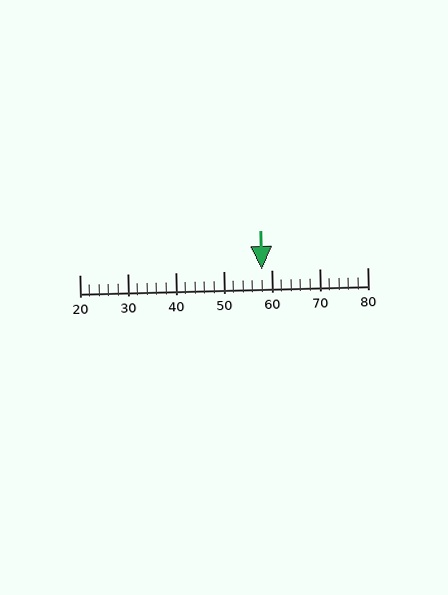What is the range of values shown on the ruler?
The ruler shows values from 20 to 80.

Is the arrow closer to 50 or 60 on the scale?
The arrow is closer to 60.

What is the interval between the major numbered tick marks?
The major tick marks are spaced 10 units apart.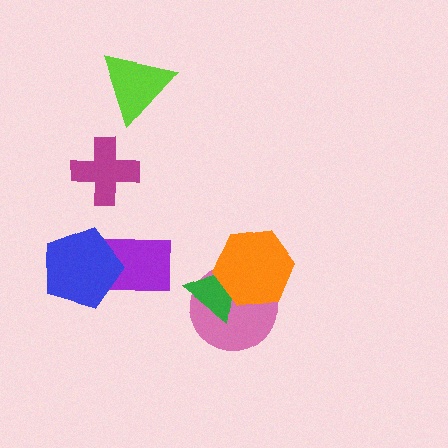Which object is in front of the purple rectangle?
The blue pentagon is in front of the purple rectangle.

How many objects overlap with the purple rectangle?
1 object overlaps with the purple rectangle.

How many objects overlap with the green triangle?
2 objects overlap with the green triangle.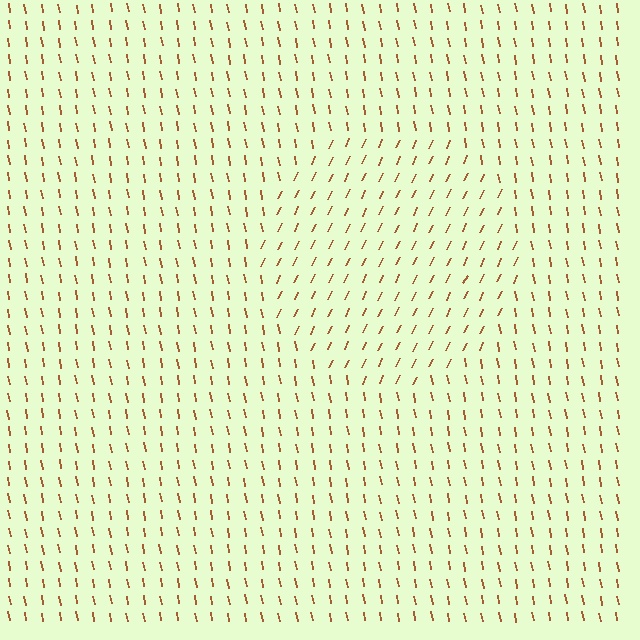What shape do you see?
I see a circle.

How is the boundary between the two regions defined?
The boundary is defined purely by a change in line orientation (approximately 35 degrees difference). All lines are the same color and thickness.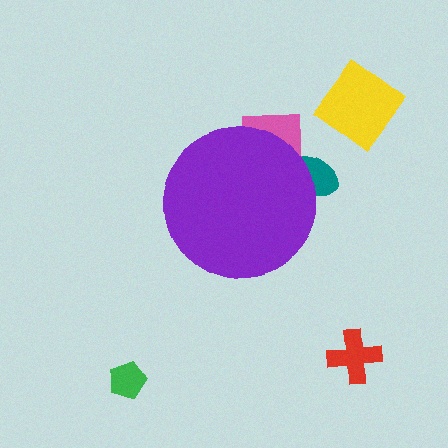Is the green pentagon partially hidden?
No, the green pentagon is fully visible.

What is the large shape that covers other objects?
A purple circle.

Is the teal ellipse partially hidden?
Yes, the teal ellipse is partially hidden behind the purple circle.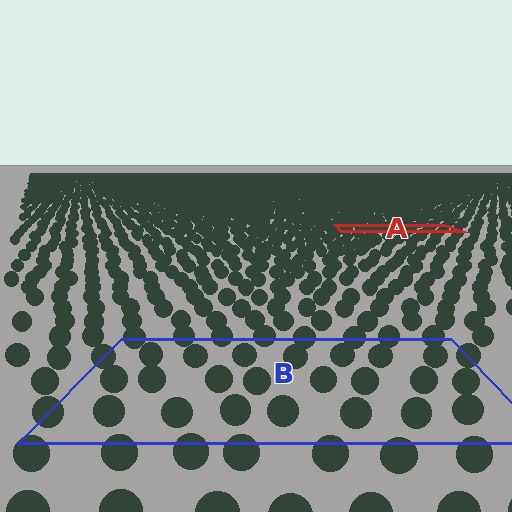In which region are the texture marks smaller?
The texture marks are smaller in region A, because it is farther away.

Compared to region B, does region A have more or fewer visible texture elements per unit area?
Region A has more texture elements per unit area — they are packed more densely because it is farther away.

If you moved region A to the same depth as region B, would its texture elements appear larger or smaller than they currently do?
They would appear larger. At a closer depth, the same texture elements are projected at a bigger on-screen size.